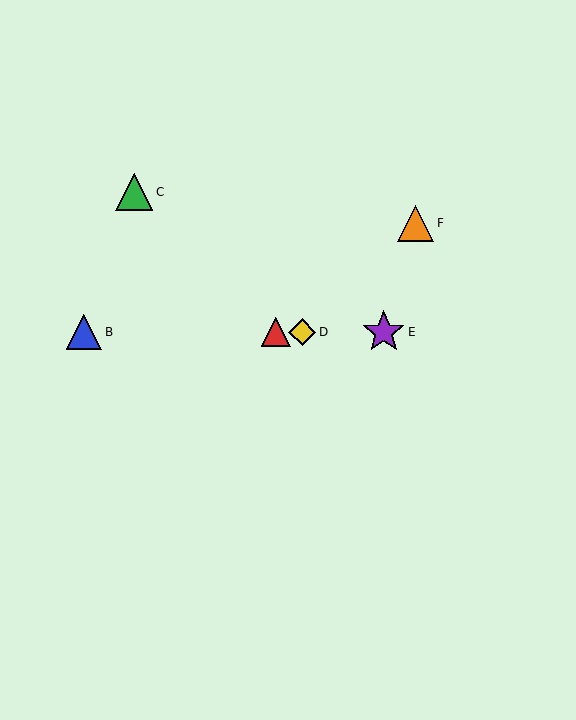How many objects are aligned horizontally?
4 objects (A, B, D, E) are aligned horizontally.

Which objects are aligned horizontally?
Objects A, B, D, E are aligned horizontally.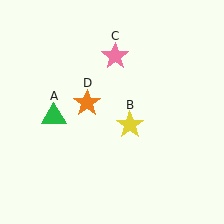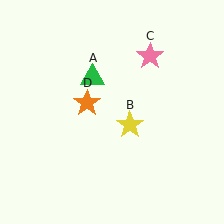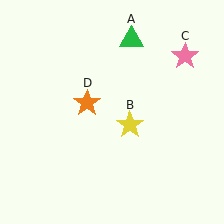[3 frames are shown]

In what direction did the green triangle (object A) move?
The green triangle (object A) moved up and to the right.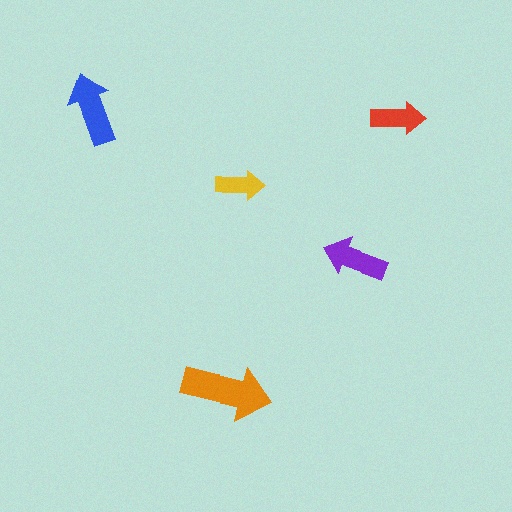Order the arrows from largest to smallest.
the orange one, the blue one, the purple one, the red one, the yellow one.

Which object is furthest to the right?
The red arrow is rightmost.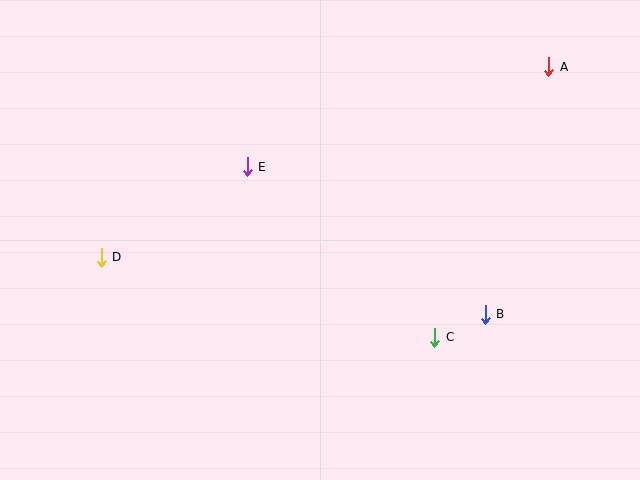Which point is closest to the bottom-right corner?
Point B is closest to the bottom-right corner.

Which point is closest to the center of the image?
Point E at (247, 167) is closest to the center.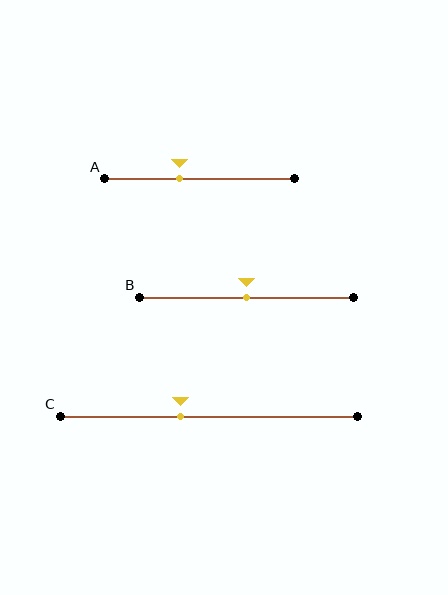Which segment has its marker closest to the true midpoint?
Segment B has its marker closest to the true midpoint.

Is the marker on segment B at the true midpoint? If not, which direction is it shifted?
Yes, the marker on segment B is at the true midpoint.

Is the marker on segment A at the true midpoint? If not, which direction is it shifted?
No, the marker on segment A is shifted to the left by about 11% of the segment length.